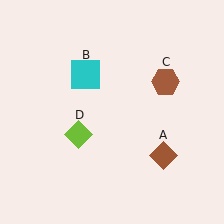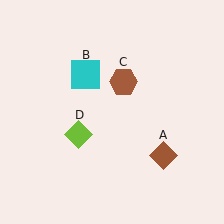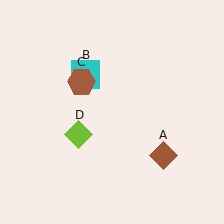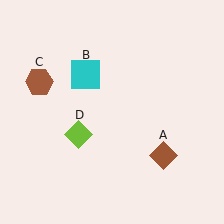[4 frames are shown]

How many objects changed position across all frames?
1 object changed position: brown hexagon (object C).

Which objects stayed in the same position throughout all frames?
Brown diamond (object A) and cyan square (object B) and lime diamond (object D) remained stationary.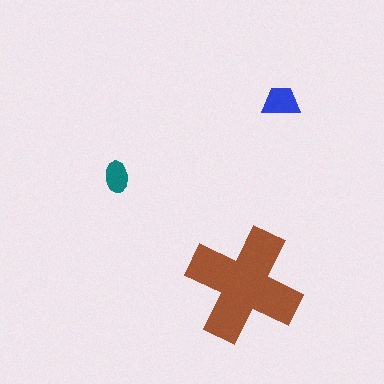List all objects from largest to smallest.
The brown cross, the blue trapezoid, the teal ellipse.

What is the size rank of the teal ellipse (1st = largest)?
3rd.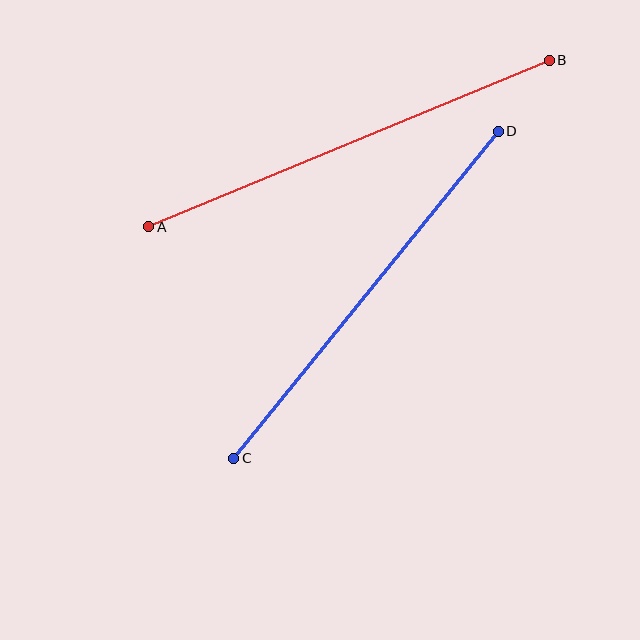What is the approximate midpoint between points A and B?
The midpoint is at approximately (349, 143) pixels.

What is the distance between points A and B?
The distance is approximately 434 pixels.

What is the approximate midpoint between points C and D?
The midpoint is at approximately (366, 295) pixels.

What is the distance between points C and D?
The distance is approximately 421 pixels.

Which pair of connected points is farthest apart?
Points A and B are farthest apart.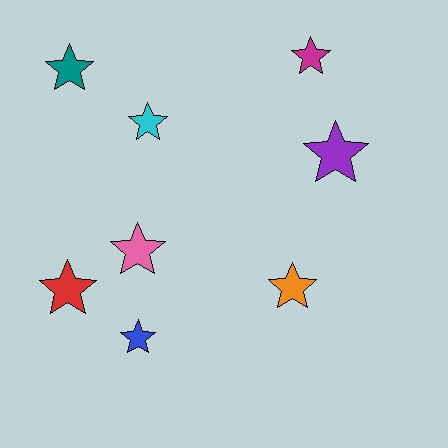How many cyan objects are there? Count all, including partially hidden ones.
There is 1 cyan object.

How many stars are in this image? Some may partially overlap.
There are 8 stars.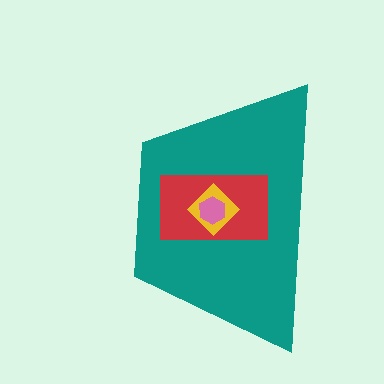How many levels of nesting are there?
4.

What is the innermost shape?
The pink hexagon.